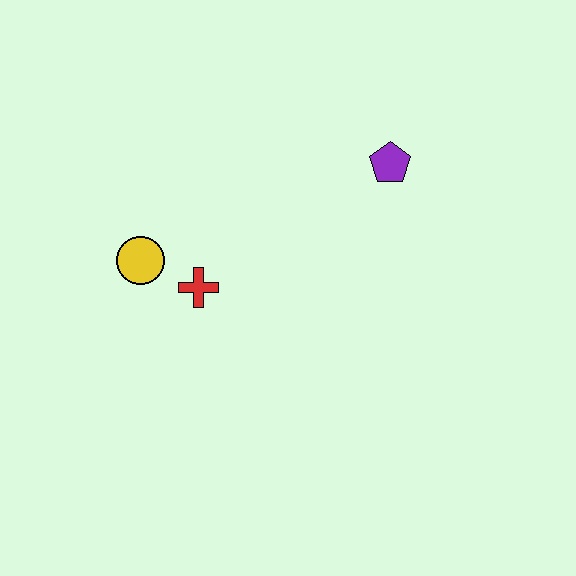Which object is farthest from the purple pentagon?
The yellow circle is farthest from the purple pentagon.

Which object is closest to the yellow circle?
The red cross is closest to the yellow circle.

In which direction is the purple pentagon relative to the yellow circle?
The purple pentagon is to the right of the yellow circle.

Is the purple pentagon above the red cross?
Yes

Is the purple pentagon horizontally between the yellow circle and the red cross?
No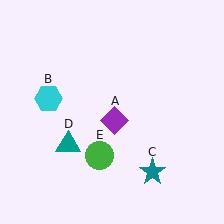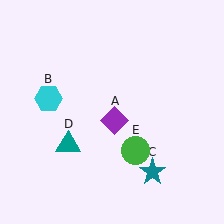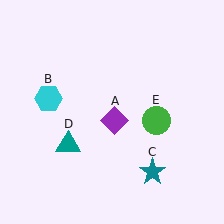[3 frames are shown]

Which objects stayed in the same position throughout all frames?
Purple diamond (object A) and cyan hexagon (object B) and teal star (object C) and teal triangle (object D) remained stationary.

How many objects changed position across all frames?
1 object changed position: green circle (object E).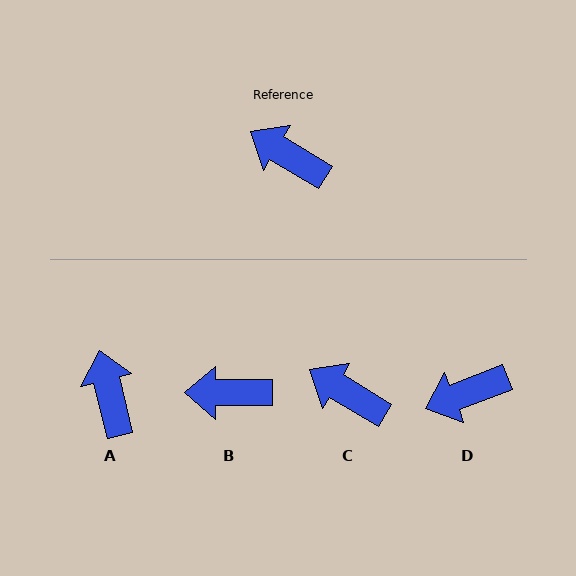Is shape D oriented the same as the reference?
No, it is off by about 53 degrees.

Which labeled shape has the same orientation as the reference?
C.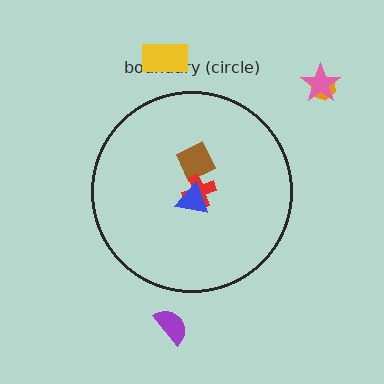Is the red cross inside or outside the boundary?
Inside.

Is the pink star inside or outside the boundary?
Outside.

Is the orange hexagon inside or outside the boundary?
Outside.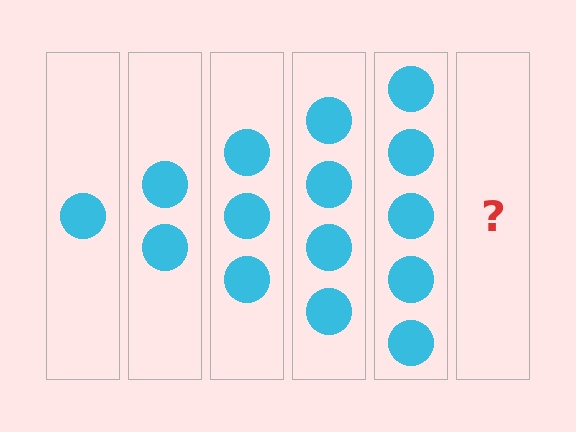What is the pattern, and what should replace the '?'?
The pattern is that each step adds one more circle. The '?' should be 6 circles.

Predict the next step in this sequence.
The next step is 6 circles.